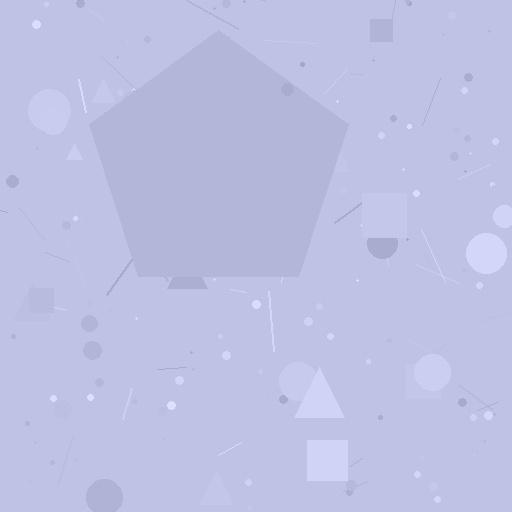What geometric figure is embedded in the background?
A pentagon is embedded in the background.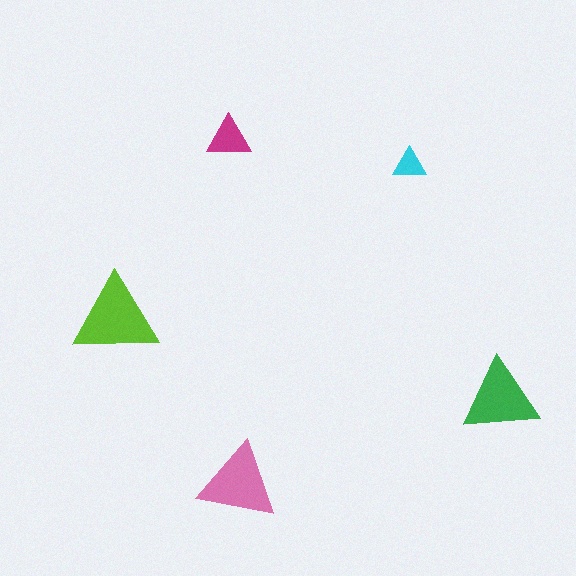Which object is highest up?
The magenta triangle is topmost.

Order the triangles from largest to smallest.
the lime one, the pink one, the green one, the magenta one, the cyan one.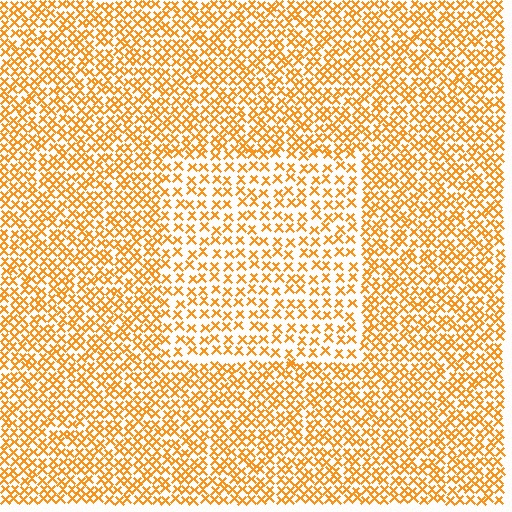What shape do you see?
I see a rectangle.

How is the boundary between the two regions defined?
The boundary is defined by a change in element density (approximately 1.7x ratio). All elements are the same color, size, and shape.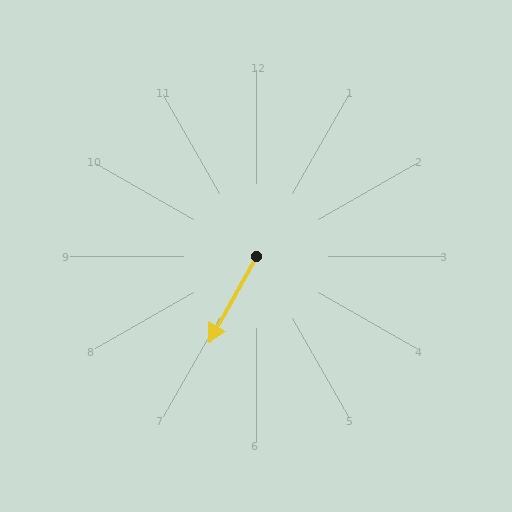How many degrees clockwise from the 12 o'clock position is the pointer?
Approximately 209 degrees.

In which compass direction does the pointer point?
Southwest.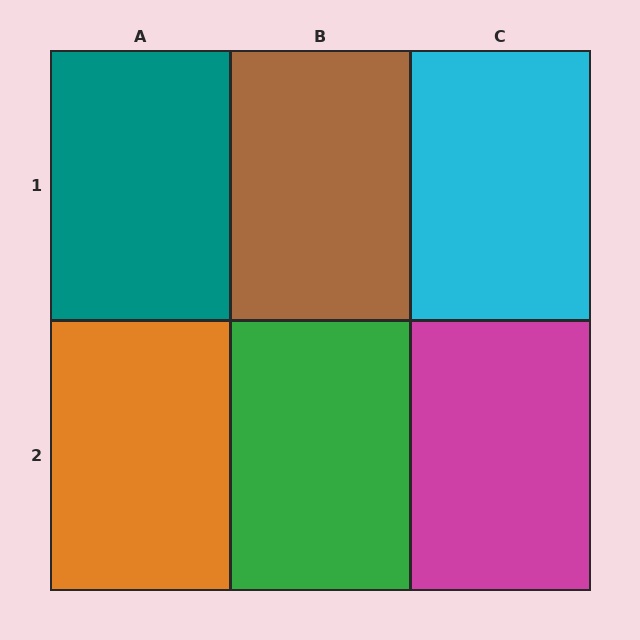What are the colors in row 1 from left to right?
Teal, brown, cyan.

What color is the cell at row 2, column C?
Magenta.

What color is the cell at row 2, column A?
Orange.